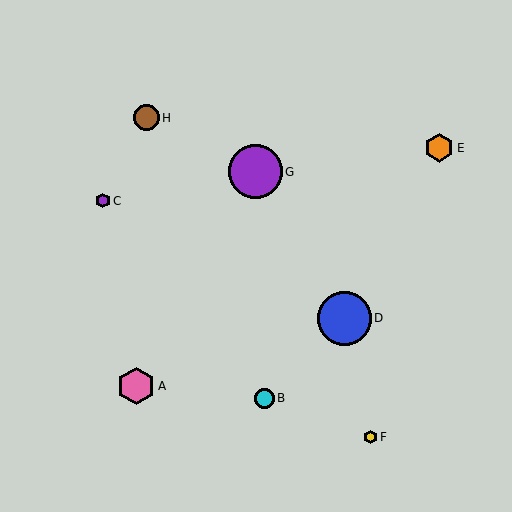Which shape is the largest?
The purple circle (labeled G) is the largest.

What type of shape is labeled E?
Shape E is an orange hexagon.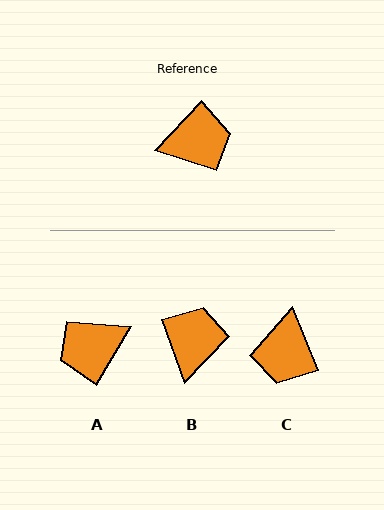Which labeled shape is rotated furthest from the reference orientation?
A, about 167 degrees away.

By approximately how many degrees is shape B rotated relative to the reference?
Approximately 64 degrees counter-clockwise.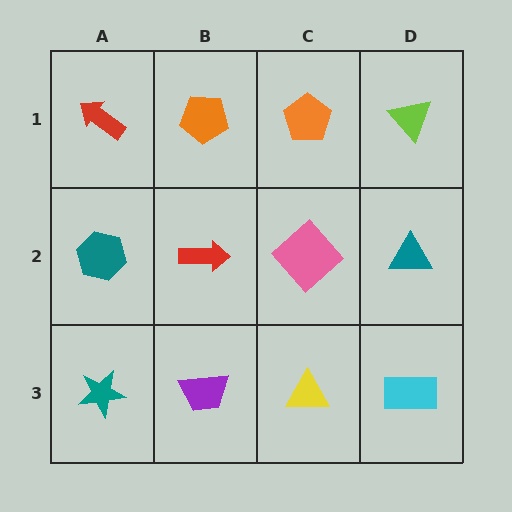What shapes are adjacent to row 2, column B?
An orange pentagon (row 1, column B), a purple trapezoid (row 3, column B), a teal hexagon (row 2, column A), a pink diamond (row 2, column C).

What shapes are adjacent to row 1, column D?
A teal triangle (row 2, column D), an orange pentagon (row 1, column C).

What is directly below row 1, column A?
A teal hexagon.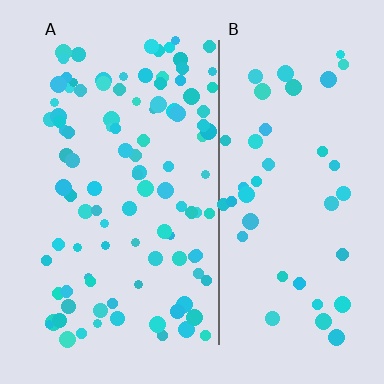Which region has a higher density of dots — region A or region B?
A (the left).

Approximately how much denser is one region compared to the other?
Approximately 2.3× — region A over region B.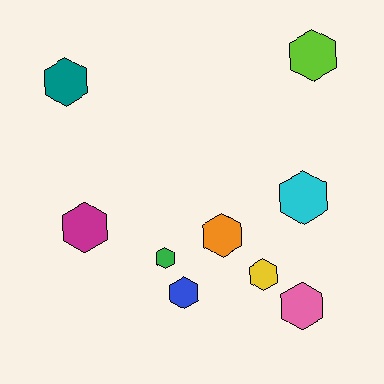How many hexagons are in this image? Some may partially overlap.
There are 9 hexagons.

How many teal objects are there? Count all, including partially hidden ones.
There is 1 teal object.